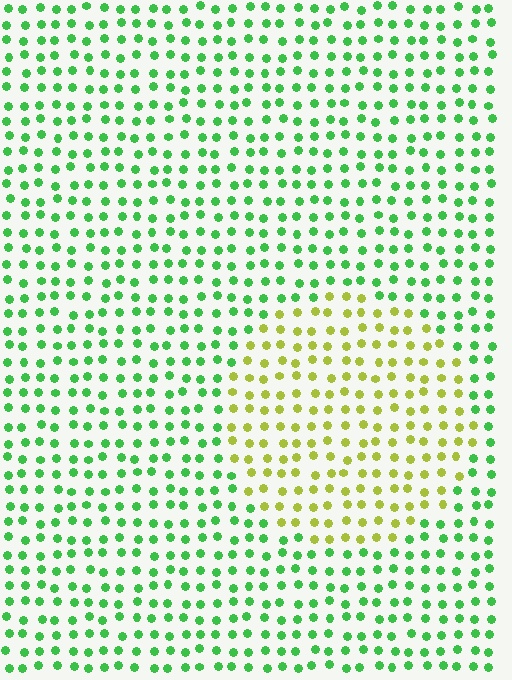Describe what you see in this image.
The image is filled with small green elements in a uniform arrangement. A circle-shaped region is visible where the elements are tinted to a slightly different hue, forming a subtle color boundary.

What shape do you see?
I see a circle.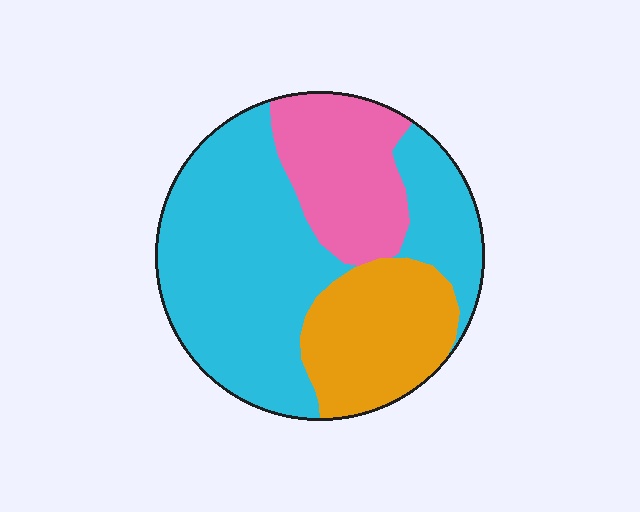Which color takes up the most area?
Cyan, at roughly 55%.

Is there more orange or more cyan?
Cyan.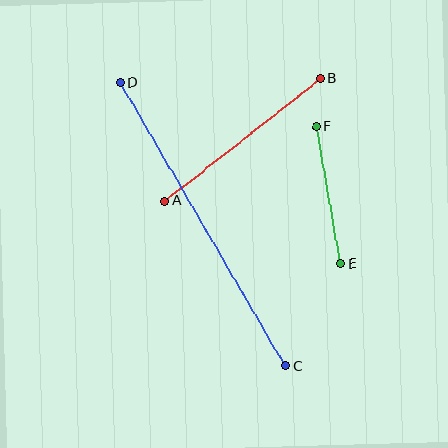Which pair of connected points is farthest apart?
Points C and D are farthest apart.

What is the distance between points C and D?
The distance is approximately 328 pixels.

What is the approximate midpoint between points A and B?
The midpoint is at approximately (243, 140) pixels.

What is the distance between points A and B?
The distance is approximately 197 pixels.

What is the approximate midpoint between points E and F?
The midpoint is at approximately (329, 195) pixels.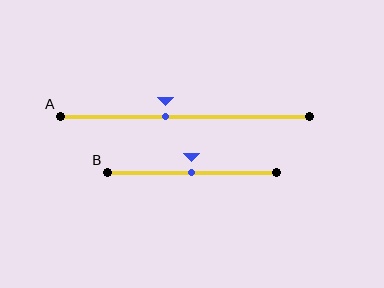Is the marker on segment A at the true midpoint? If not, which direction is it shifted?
No, the marker on segment A is shifted to the left by about 8% of the segment length.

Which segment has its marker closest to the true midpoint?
Segment B has its marker closest to the true midpoint.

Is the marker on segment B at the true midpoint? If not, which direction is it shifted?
Yes, the marker on segment B is at the true midpoint.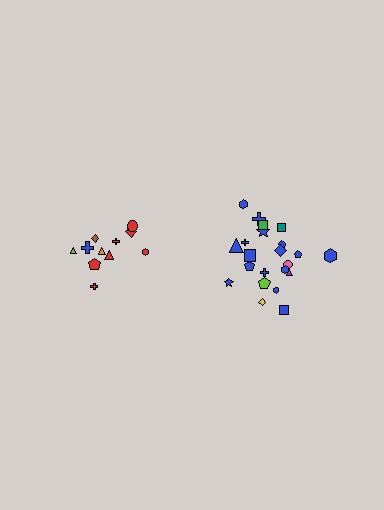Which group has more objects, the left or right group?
The right group.